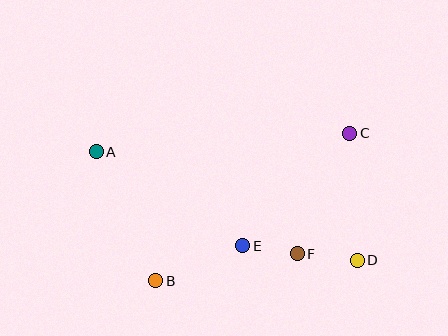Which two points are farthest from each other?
Points A and D are farthest from each other.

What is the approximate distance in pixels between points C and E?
The distance between C and E is approximately 155 pixels.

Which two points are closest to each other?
Points E and F are closest to each other.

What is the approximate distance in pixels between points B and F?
The distance between B and F is approximately 144 pixels.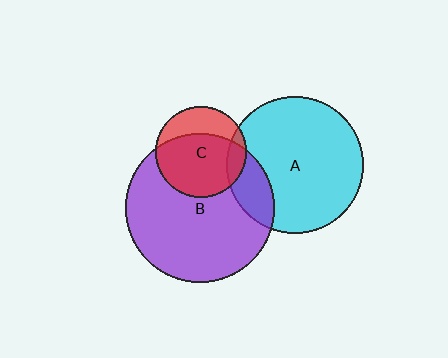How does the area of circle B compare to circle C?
Approximately 2.7 times.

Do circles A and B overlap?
Yes.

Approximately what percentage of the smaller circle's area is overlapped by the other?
Approximately 20%.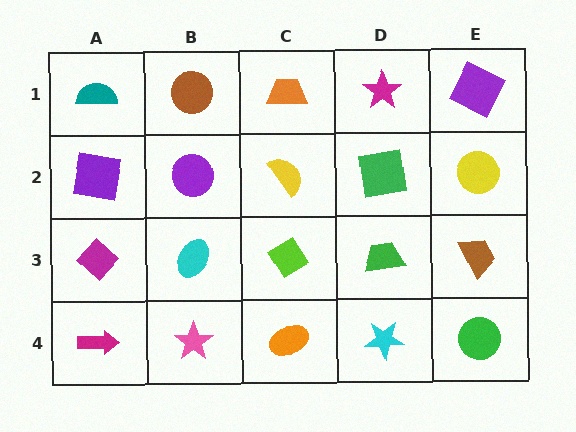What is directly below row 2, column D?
A green trapezoid.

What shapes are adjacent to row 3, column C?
A yellow semicircle (row 2, column C), an orange ellipse (row 4, column C), a cyan ellipse (row 3, column B), a green trapezoid (row 3, column D).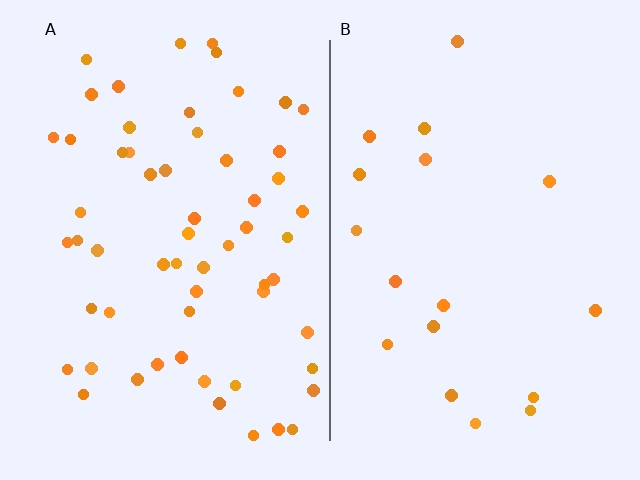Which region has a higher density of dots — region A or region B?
A (the left).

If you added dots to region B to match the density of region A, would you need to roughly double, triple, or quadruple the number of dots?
Approximately triple.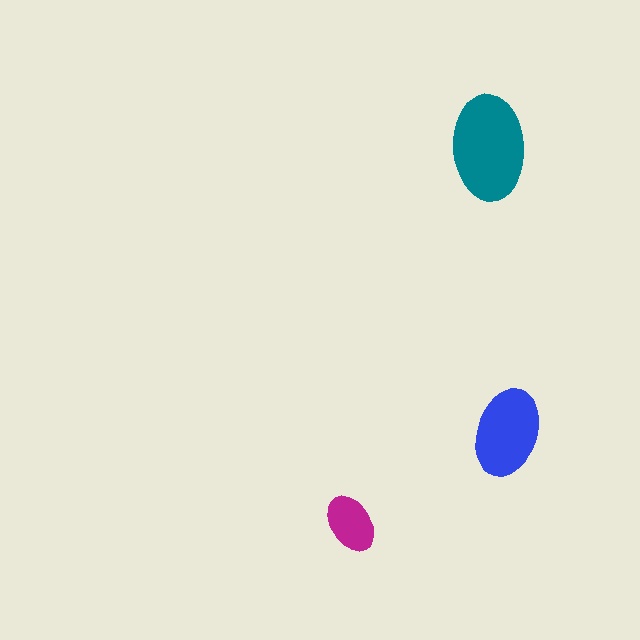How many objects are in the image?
There are 3 objects in the image.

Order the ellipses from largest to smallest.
the teal one, the blue one, the magenta one.